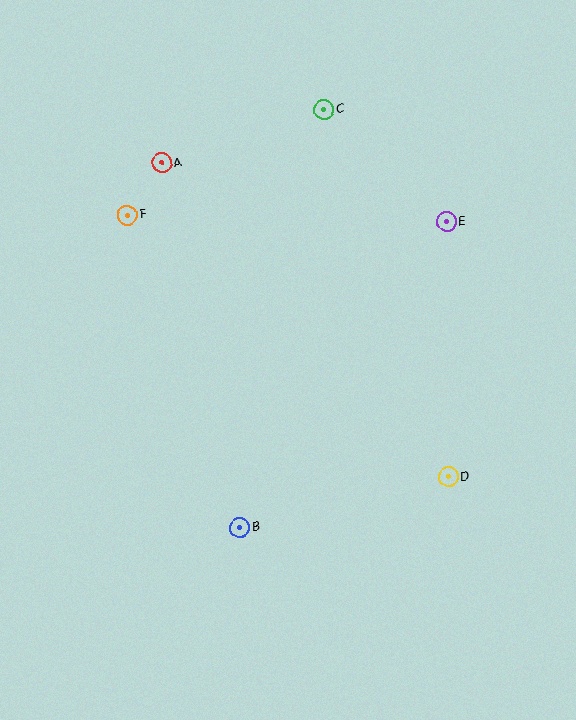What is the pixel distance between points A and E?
The distance between A and E is 291 pixels.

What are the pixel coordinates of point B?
Point B is at (240, 528).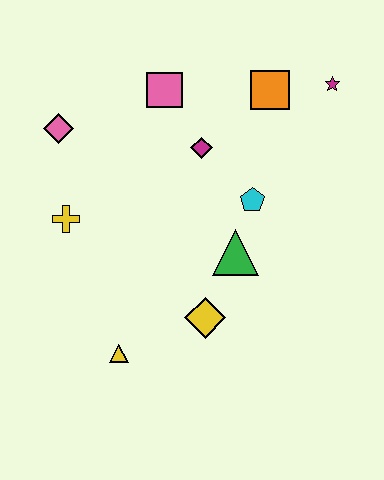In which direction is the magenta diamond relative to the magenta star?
The magenta diamond is to the left of the magenta star.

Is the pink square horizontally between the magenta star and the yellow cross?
Yes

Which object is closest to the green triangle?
The cyan pentagon is closest to the green triangle.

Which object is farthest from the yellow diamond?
The magenta star is farthest from the yellow diamond.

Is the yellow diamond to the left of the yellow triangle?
No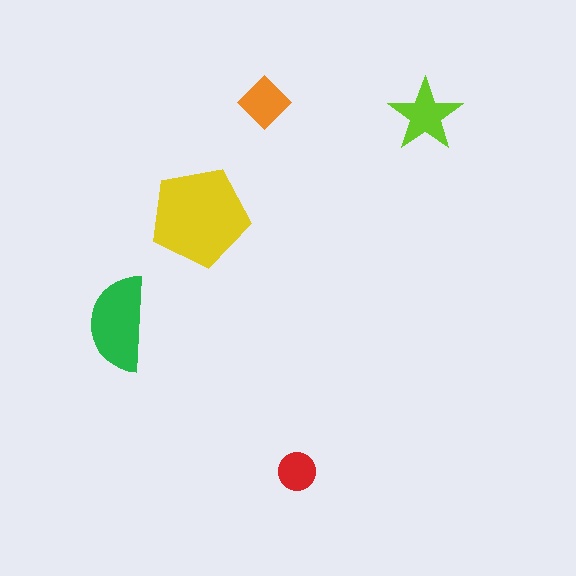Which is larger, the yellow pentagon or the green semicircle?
The yellow pentagon.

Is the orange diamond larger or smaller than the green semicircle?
Smaller.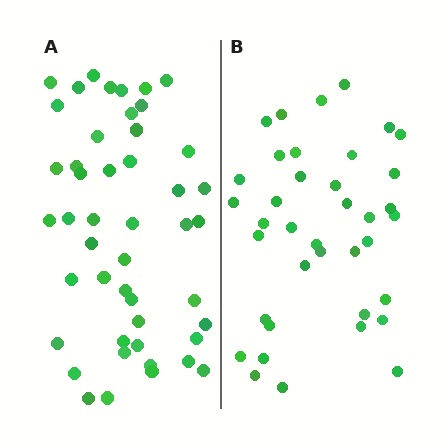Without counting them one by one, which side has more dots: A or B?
Region A (the left region) has more dots.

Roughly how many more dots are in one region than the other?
Region A has roughly 8 or so more dots than region B.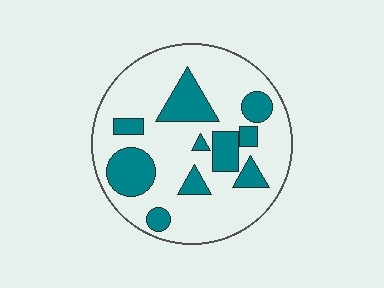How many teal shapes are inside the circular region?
10.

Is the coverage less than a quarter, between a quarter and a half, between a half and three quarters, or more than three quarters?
Between a quarter and a half.